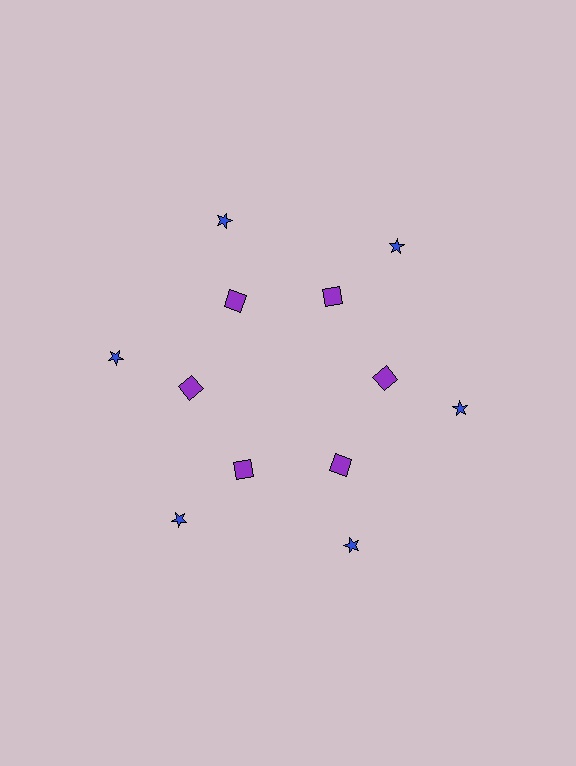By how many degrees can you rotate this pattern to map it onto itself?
The pattern maps onto itself every 60 degrees of rotation.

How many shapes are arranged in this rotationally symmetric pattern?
There are 12 shapes, arranged in 6 groups of 2.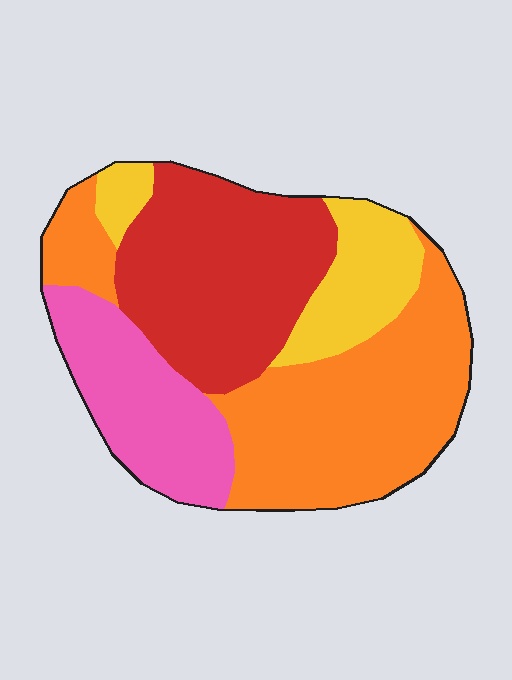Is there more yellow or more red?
Red.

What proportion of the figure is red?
Red takes up about one third (1/3) of the figure.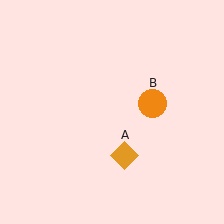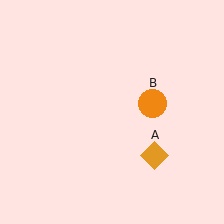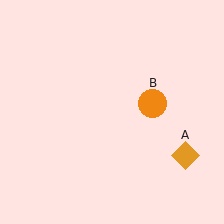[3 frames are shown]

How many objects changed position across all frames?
1 object changed position: orange diamond (object A).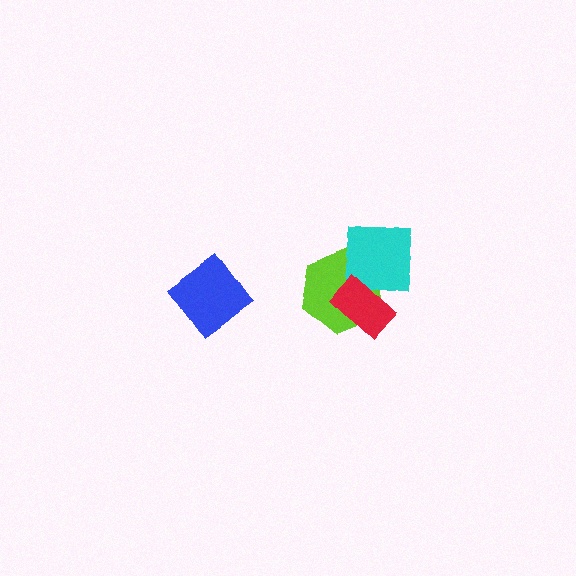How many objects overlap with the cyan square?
2 objects overlap with the cyan square.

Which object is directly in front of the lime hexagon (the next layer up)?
The cyan square is directly in front of the lime hexagon.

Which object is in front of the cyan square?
The red rectangle is in front of the cyan square.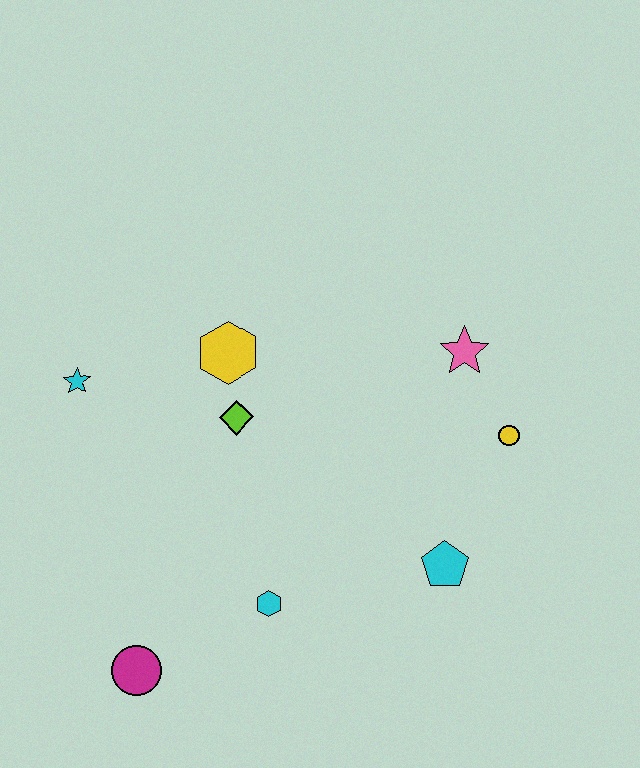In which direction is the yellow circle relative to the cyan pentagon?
The yellow circle is above the cyan pentagon.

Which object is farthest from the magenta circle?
The pink star is farthest from the magenta circle.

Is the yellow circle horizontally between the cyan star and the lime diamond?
No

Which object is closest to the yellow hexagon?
The lime diamond is closest to the yellow hexagon.